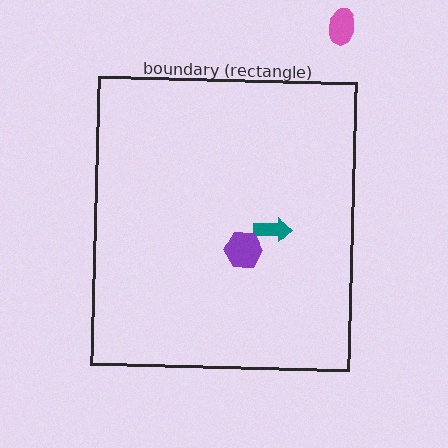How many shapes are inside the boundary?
2 inside, 1 outside.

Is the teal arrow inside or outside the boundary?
Inside.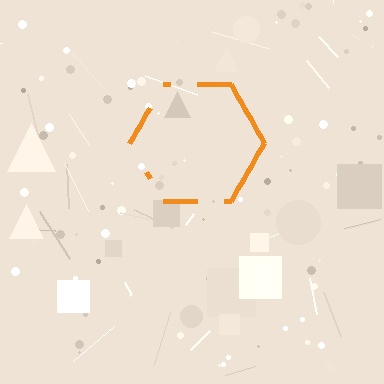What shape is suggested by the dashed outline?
The dashed outline suggests a hexagon.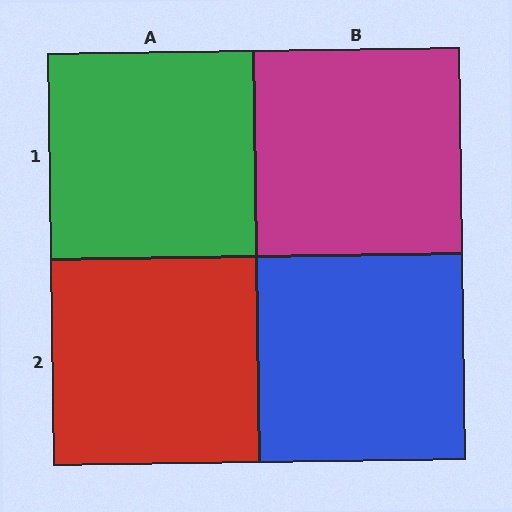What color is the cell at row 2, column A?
Red.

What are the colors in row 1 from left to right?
Green, magenta.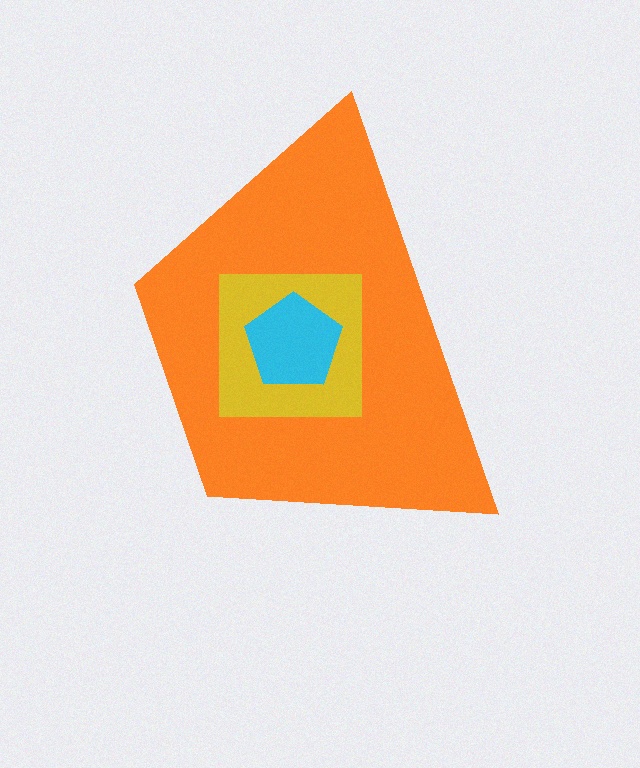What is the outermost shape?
The orange trapezoid.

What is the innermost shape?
The cyan pentagon.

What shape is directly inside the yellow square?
The cyan pentagon.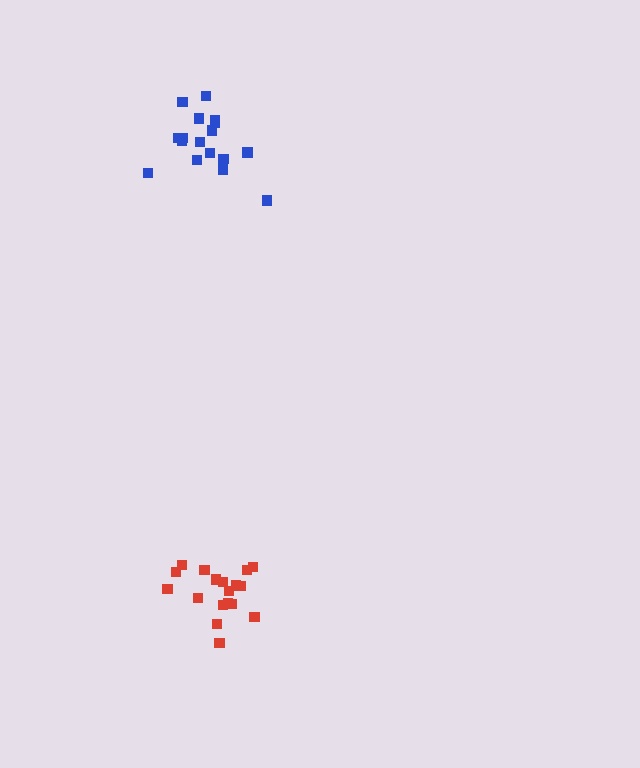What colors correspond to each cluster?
The clusters are colored: red, blue.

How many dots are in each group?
Group 1: 19 dots, Group 2: 17 dots (36 total).